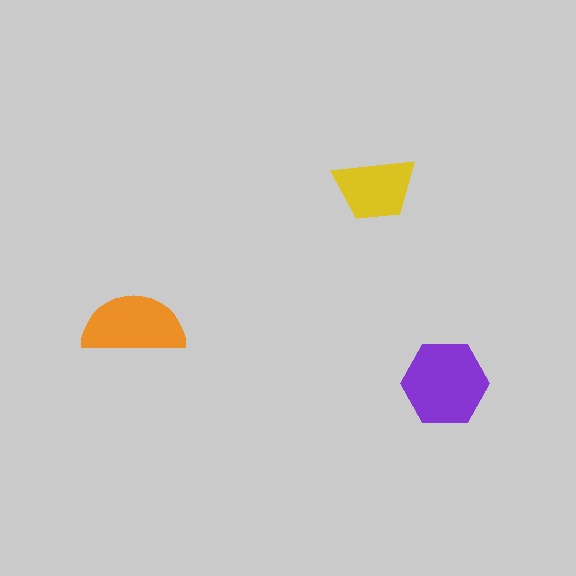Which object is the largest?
The purple hexagon.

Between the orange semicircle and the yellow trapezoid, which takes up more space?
The orange semicircle.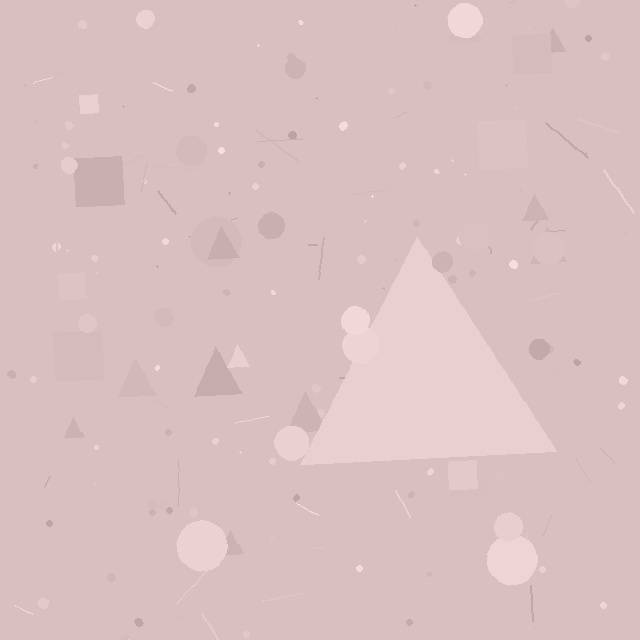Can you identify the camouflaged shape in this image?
The camouflaged shape is a triangle.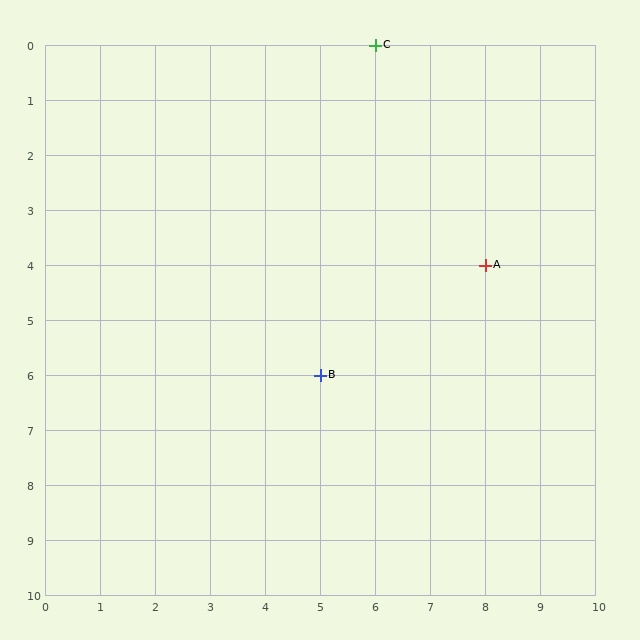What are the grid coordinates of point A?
Point A is at grid coordinates (8, 4).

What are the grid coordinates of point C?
Point C is at grid coordinates (6, 0).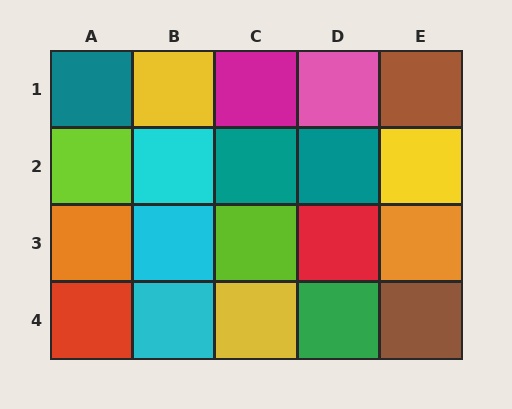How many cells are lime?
2 cells are lime.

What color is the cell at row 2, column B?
Cyan.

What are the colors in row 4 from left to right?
Red, cyan, yellow, green, brown.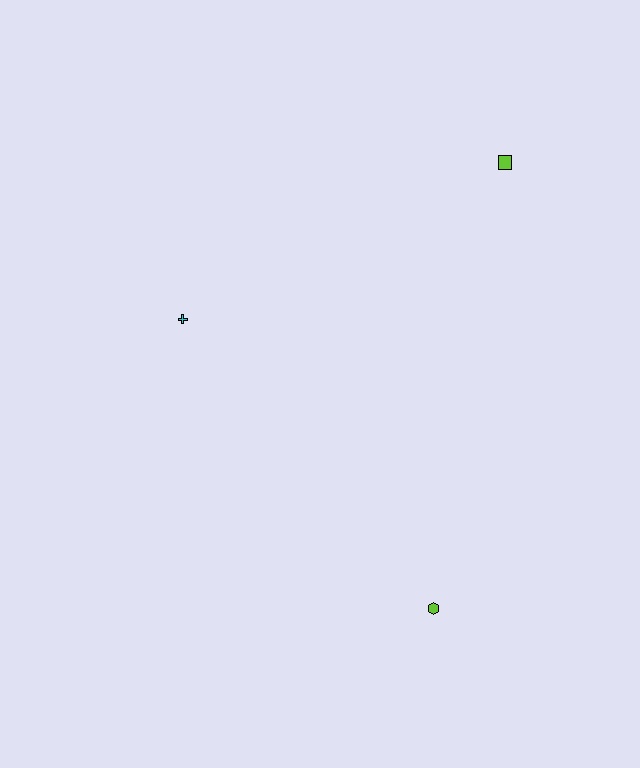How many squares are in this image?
There is 1 square.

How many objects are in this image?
There are 3 objects.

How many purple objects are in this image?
There are no purple objects.